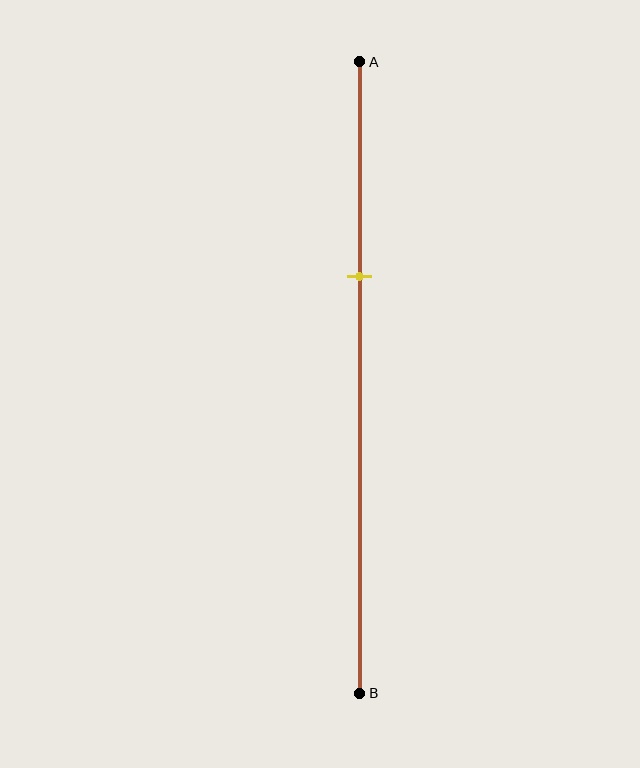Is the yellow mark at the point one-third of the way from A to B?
Yes, the mark is approximately at the one-third point.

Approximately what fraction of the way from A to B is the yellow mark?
The yellow mark is approximately 35% of the way from A to B.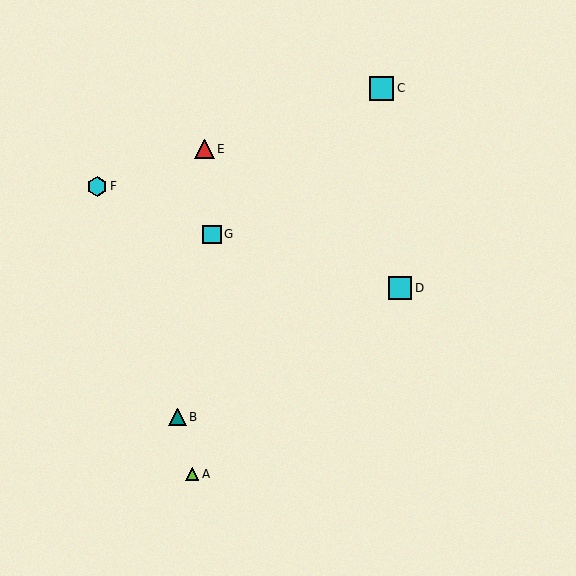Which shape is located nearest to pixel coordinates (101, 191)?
The cyan hexagon (labeled F) at (97, 186) is nearest to that location.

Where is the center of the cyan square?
The center of the cyan square is at (382, 88).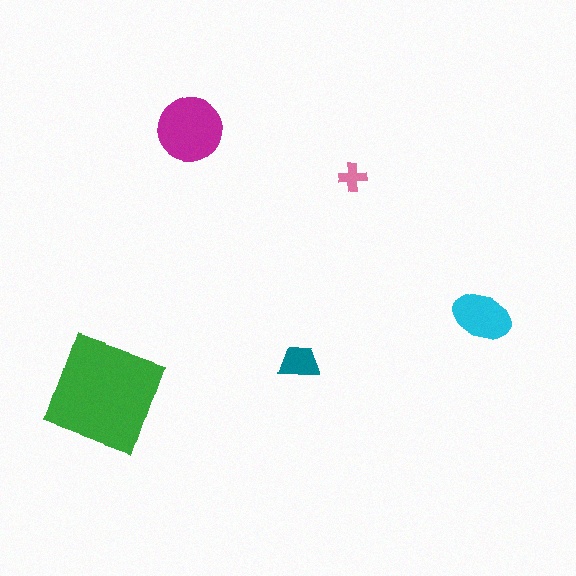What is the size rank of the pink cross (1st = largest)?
5th.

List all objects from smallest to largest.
The pink cross, the teal trapezoid, the cyan ellipse, the magenta circle, the green square.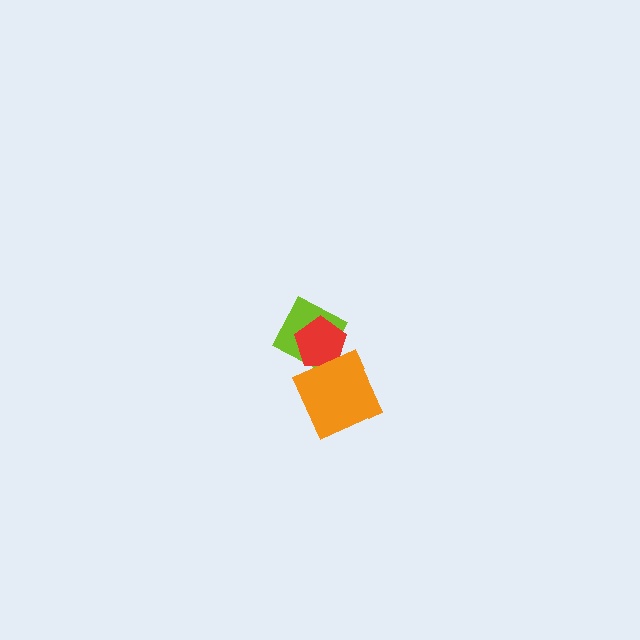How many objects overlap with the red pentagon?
2 objects overlap with the red pentagon.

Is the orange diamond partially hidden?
No, no other shape covers it.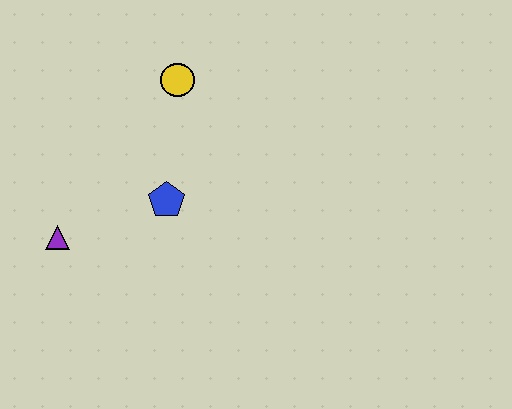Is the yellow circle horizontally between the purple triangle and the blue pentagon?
No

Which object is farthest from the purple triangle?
The yellow circle is farthest from the purple triangle.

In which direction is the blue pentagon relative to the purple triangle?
The blue pentagon is to the right of the purple triangle.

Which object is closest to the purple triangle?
The blue pentagon is closest to the purple triangle.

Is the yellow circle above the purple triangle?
Yes